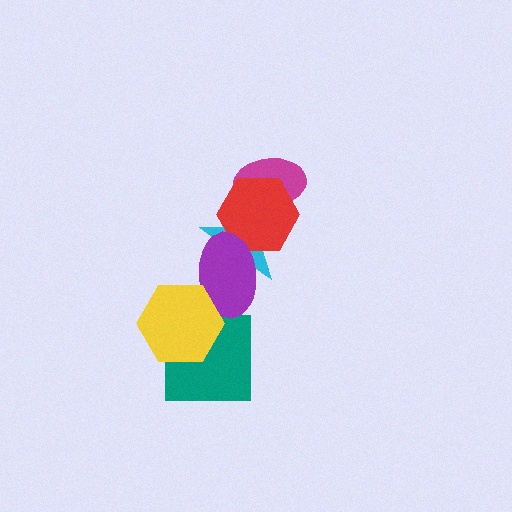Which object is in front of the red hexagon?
The purple ellipse is in front of the red hexagon.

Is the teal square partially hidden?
Yes, it is partially covered by another shape.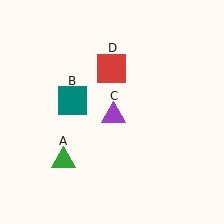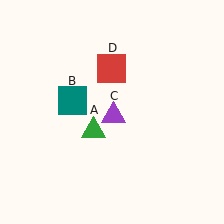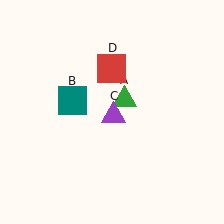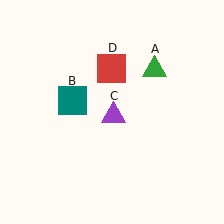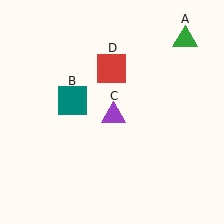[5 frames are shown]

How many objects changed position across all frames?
1 object changed position: green triangle (object A).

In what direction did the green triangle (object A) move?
The green triangle (object A) moved up and to the right.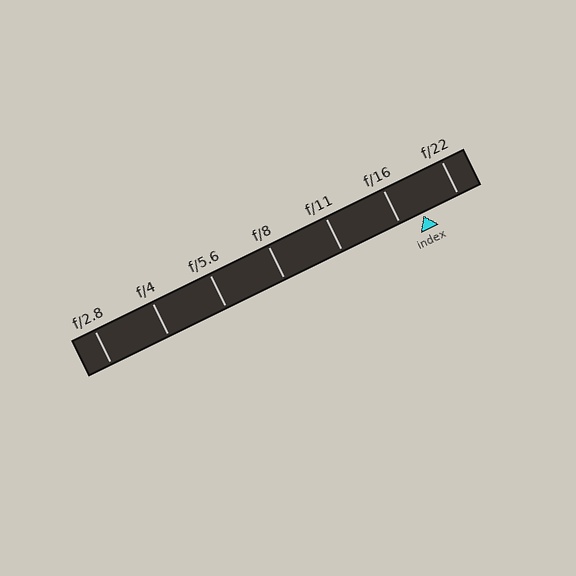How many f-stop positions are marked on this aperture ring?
There are 7 f-stop positions marked.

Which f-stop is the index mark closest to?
The index mark is closest to f/16.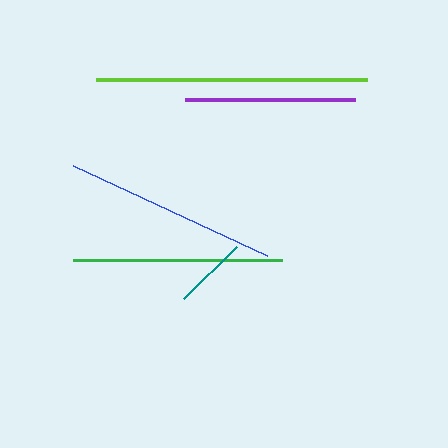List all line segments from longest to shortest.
From longest to shortest: lime, blue, green, purple, teal.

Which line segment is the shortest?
The teal line is the shortest at approximately 74 pixels.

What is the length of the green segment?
The green segment is approximately 209 pixels long.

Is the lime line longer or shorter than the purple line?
The lime line is longer than the purple line.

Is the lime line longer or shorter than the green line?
The lime line is longer than the green line.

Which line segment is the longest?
The lime line is the longest at approximately 271 pixels.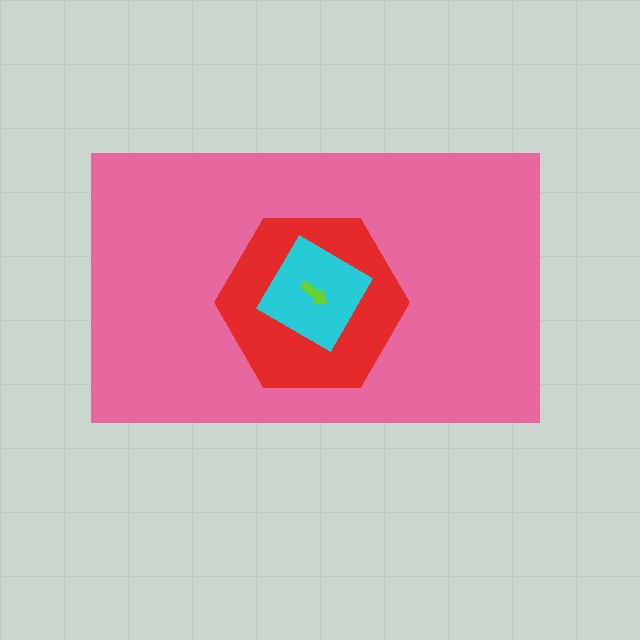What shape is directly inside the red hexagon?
The cyan diamond.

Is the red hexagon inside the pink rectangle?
Yes.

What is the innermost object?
The lime arrow.